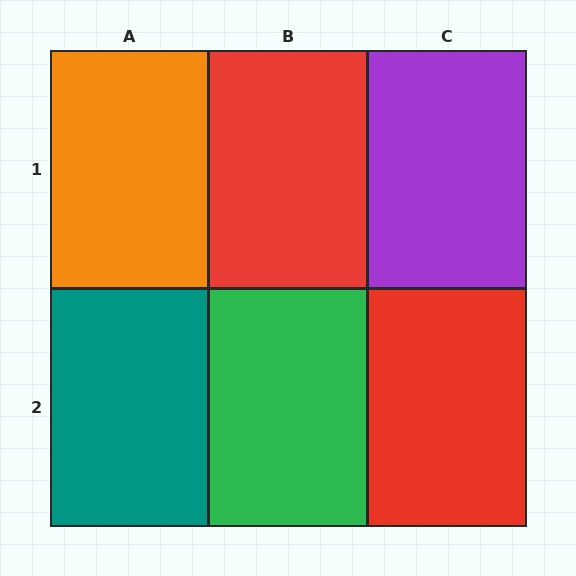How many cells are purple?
1 cell is purple.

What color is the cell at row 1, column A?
Orange.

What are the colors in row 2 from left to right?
Teal, green, red.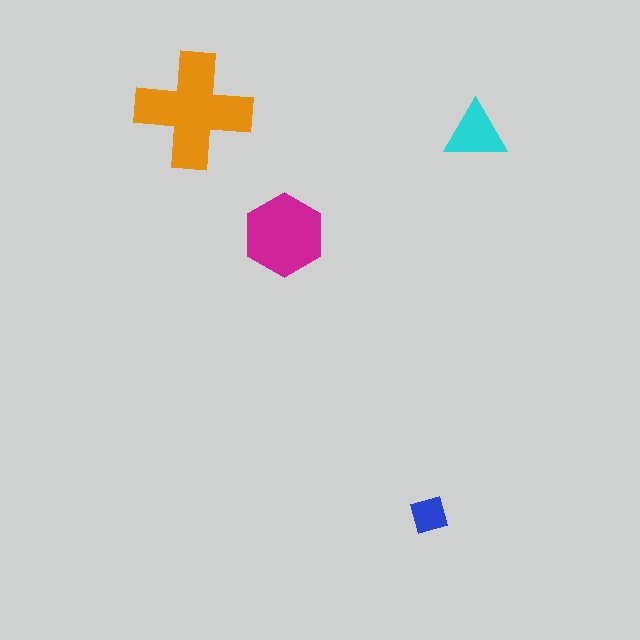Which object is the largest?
The orange cross.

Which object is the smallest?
The blue diamond.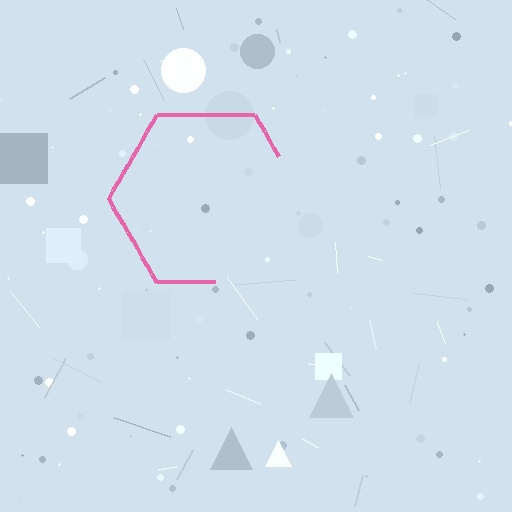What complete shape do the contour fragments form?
The contour fragments form a hexagon.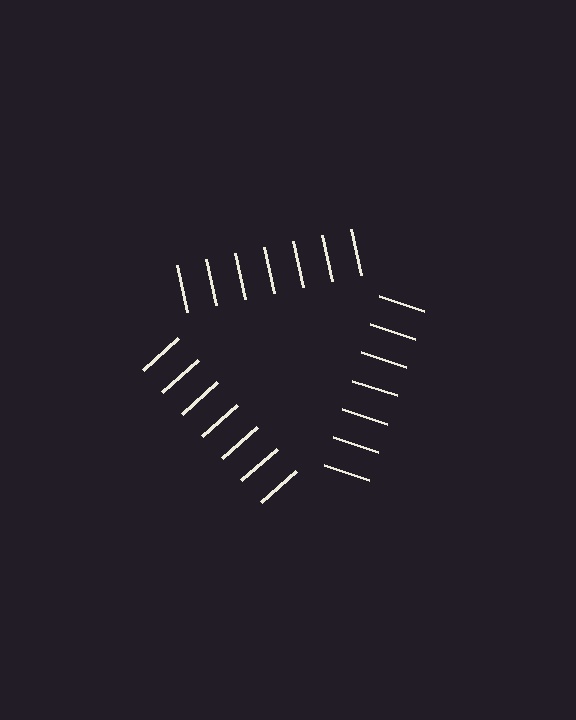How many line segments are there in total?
21 — 7 along each of the 3 edges.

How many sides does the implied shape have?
3 sides — the line-ends trace a triangle.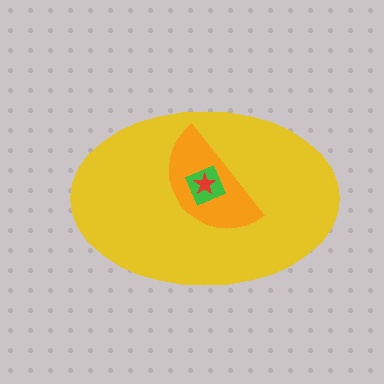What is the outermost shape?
The yellow ellipse.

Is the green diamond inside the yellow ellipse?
Yes.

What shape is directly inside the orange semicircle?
The green diamond.